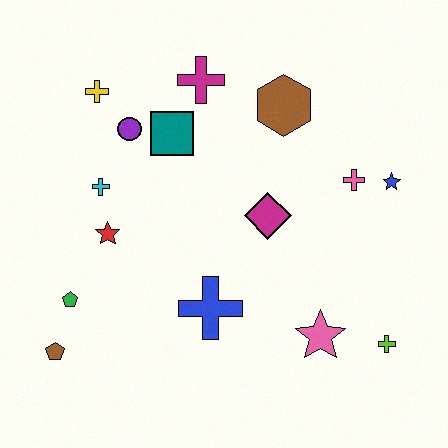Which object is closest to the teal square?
The purple circle is closest to the teal square.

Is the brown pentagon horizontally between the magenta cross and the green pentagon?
No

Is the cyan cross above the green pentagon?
Yes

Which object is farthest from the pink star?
The yellow cross is farthest from the pink star.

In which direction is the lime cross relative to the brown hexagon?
The lime cross is below the brown hexagon.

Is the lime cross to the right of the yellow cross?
Yes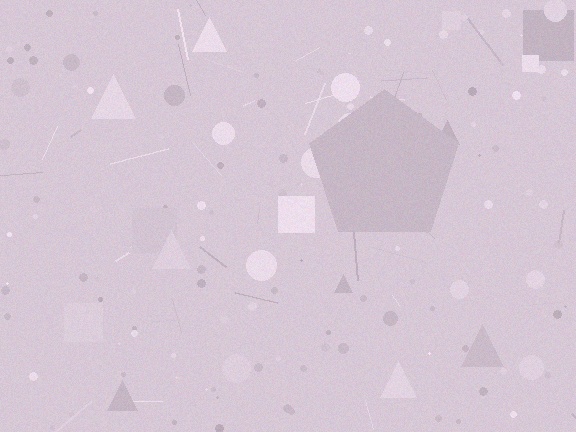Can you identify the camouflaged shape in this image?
The camouflaged shape is a pentagon.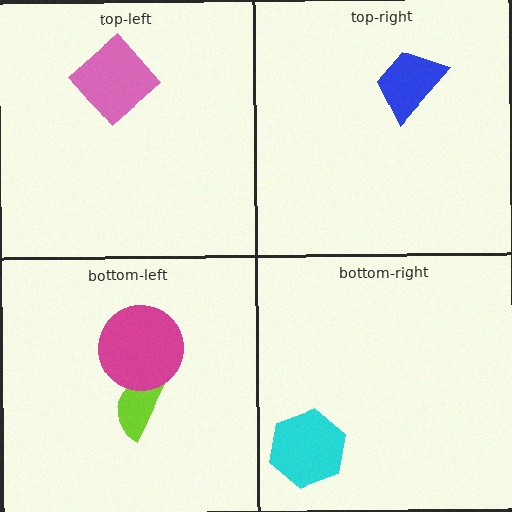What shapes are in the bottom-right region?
The cyan hexagon.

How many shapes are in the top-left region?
1.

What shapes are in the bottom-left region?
The lime semicircle, the magenta circle.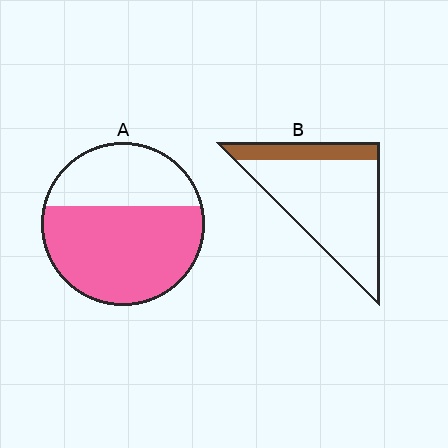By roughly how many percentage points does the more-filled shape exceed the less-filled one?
By roughly 45 percentage points (A over B).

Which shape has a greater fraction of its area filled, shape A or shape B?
Shape A.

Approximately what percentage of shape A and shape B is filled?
A is approximately 65% and B is approximately 20%.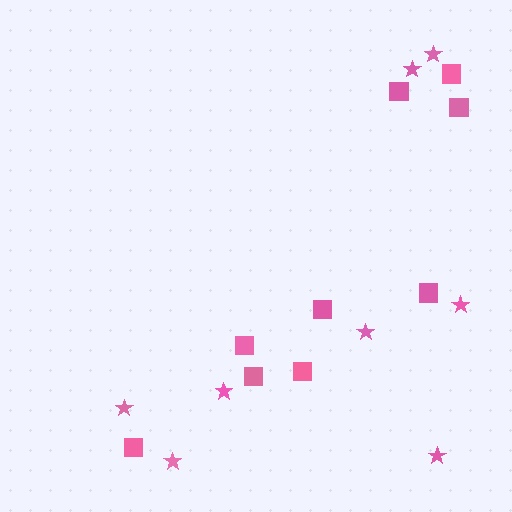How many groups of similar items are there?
There are 2 groups: one group of stars (8) and one group of squares (9).